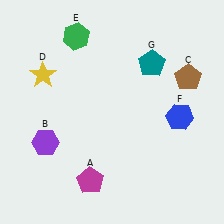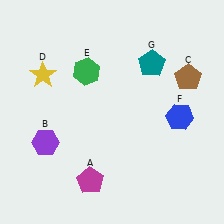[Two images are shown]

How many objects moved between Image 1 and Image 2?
1 object moved between the two images.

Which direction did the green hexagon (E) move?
The green hexagon (E) moved down.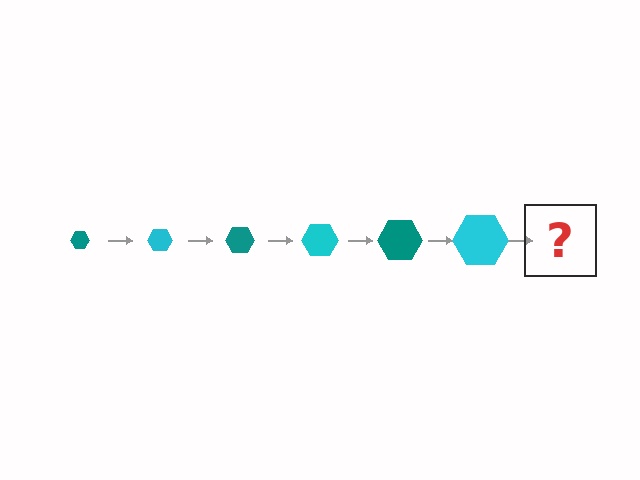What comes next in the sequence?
The next element should be a teal hexagon, larger than the previous one.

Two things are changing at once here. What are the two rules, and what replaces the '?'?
The two rules are that the hexagon grows larger each step and the color cycles through teal and cyan. The '?' should be a teal hexagon, larger than the previous one.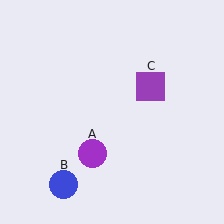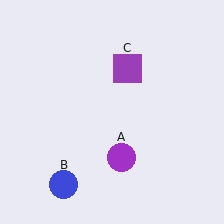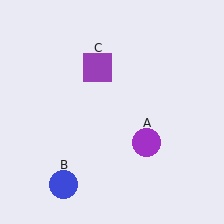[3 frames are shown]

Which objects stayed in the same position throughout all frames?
Blue circle (object B) remained stationary.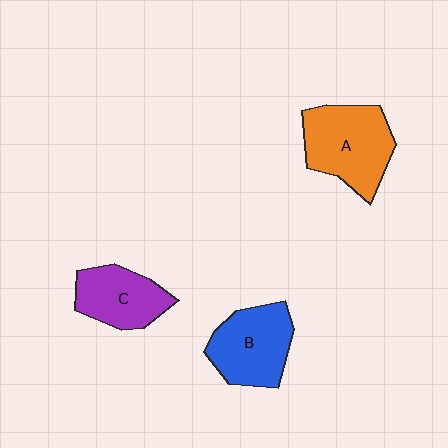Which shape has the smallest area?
Shape C (purple).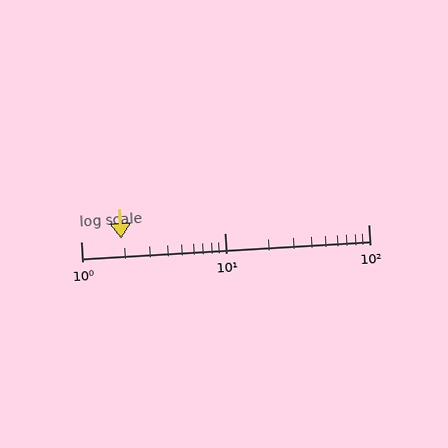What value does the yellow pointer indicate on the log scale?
The pointer indicates approximately 1.9.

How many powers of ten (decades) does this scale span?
The scale spans 2 decades, from 1 to 100.